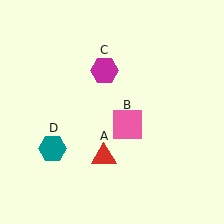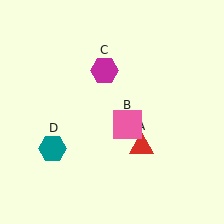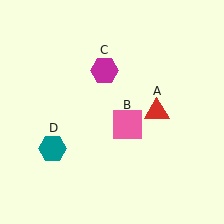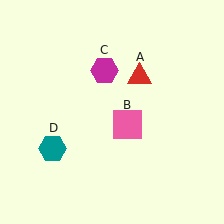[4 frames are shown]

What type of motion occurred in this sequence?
The red triangle (object A) rotated counterclockwise around the center of the scene.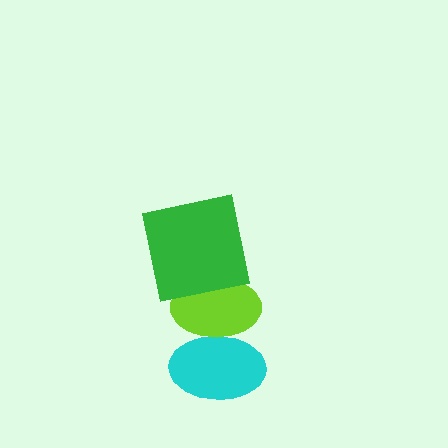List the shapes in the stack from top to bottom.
From top to bottom: the green square, the lime ellipse, the cyan ellipse.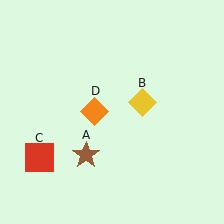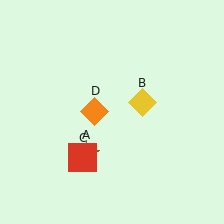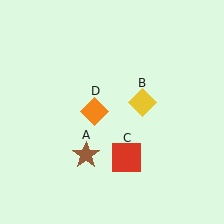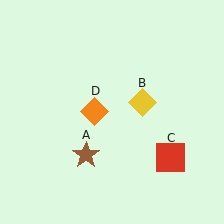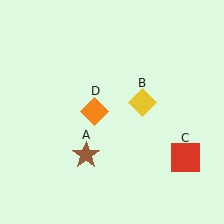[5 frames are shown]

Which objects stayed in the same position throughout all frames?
Brown star (object A) and yellow diamond (object B) and orange diamond (object D) remained stationary.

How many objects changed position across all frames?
1 object changed position: red square (object C).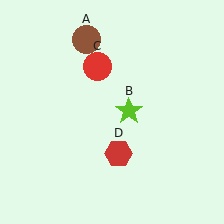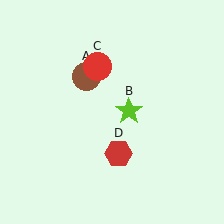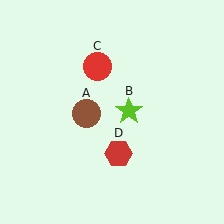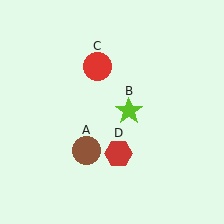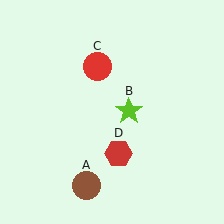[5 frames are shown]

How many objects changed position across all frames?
1 object changed position: brown circle (object A).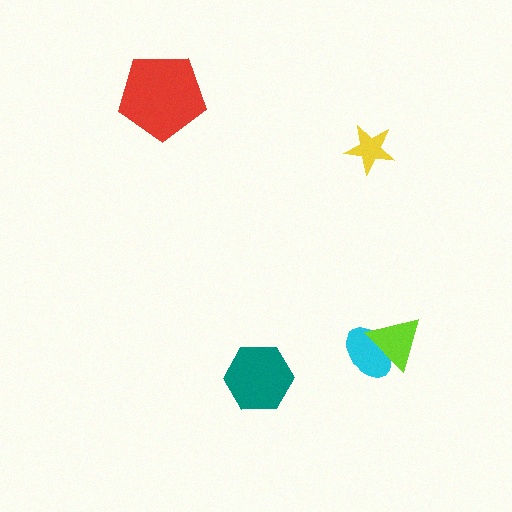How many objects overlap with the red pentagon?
0 objects overlap with the red pentagon.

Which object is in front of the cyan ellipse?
The lime triangle is in front of the cyan ellipse.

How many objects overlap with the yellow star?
0 objects overlap with the yellow star.